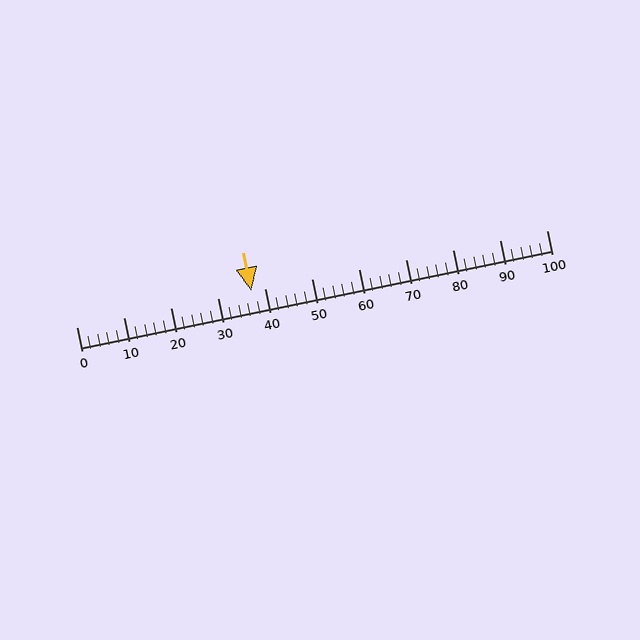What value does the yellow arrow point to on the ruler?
The yellow arrow points to approximately 37.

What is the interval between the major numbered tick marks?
The major tick marks are spaced 10 units apart.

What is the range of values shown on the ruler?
The ruler shows values from 0 to 100.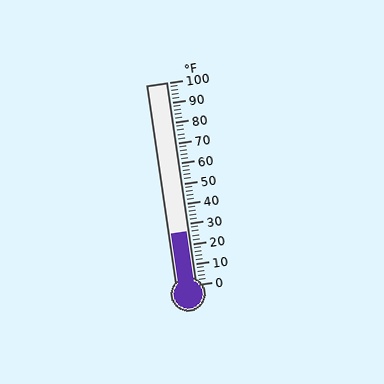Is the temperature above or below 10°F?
The temperature is above 10°F.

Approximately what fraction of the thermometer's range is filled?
The thermometer is filled to approximately 25% of its range.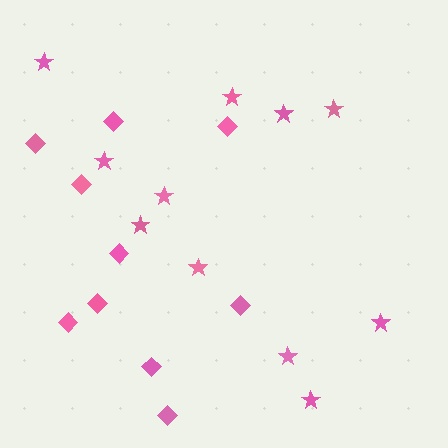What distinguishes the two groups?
There are 2 groups: one group of stars (11) and one group of diamonds (10).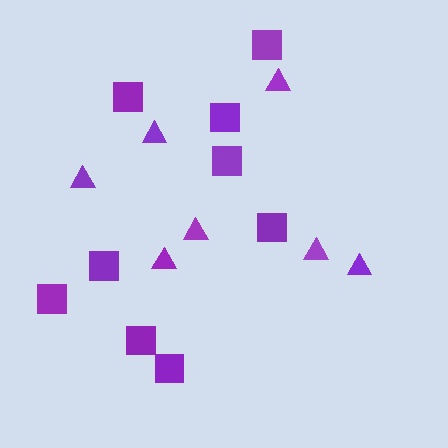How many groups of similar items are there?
There are 2 groups: one group of squares (9) and one group of triangles (7).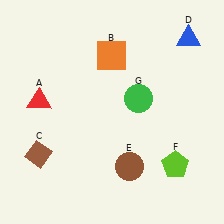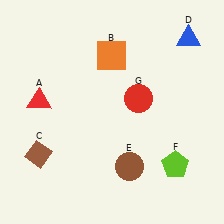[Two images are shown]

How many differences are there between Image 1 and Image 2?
There is 1 difference between the two images.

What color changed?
The circle (G) changed from green in Image 1 to red in Image 2.